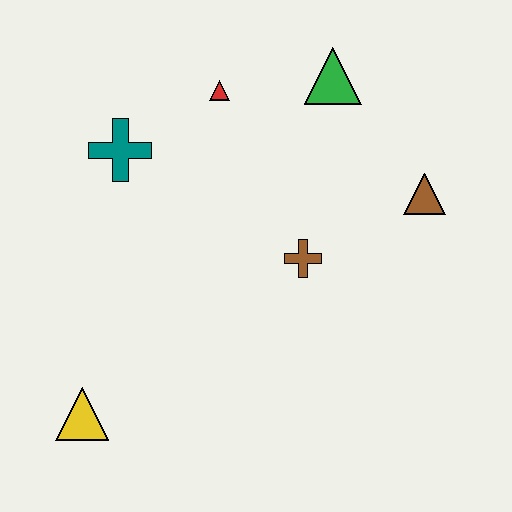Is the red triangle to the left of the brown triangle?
Yes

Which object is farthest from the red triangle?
The yellow triangle is farthest from the red triangle.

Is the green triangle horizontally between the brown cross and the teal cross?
No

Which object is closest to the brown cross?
The brown triangle is closest to the brown cross.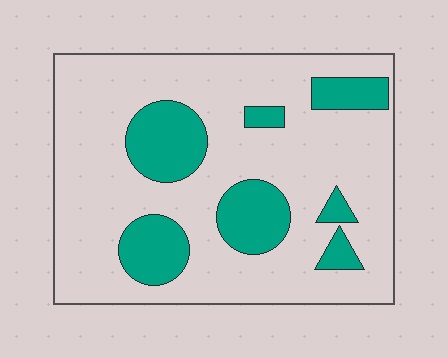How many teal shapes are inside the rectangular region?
7.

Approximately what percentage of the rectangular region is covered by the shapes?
Approximately 25%.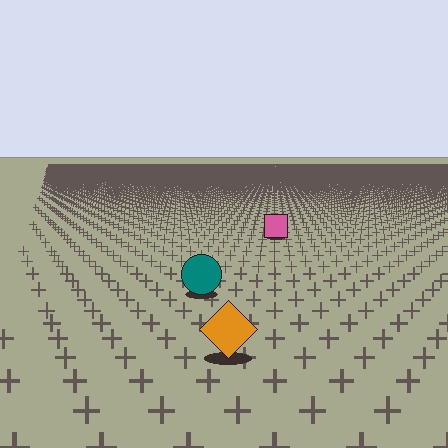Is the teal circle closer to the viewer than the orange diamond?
No. The orange diamond is closer — you can tell from the texture gradient: the ground texture is coarser near it.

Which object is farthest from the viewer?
The pink square is farthest from the viewer. It appears smaller and the ground texture around it is denser.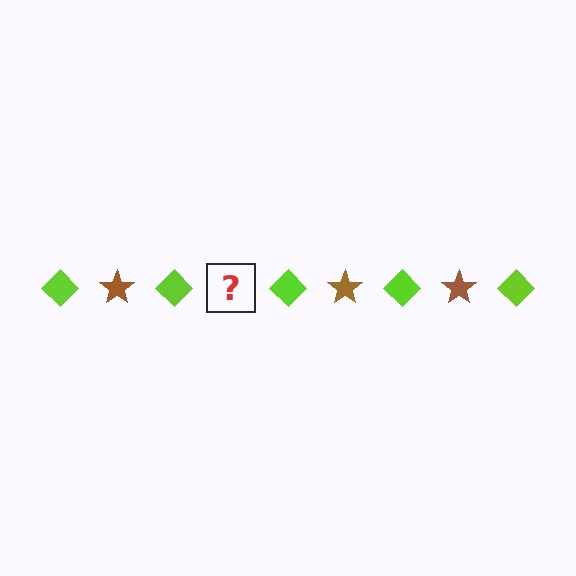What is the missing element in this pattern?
The missing element is a brown star.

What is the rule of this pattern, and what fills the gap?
The rule is that the pattern alternates between lime diamond and brown star. The gap should be filled with a brown star.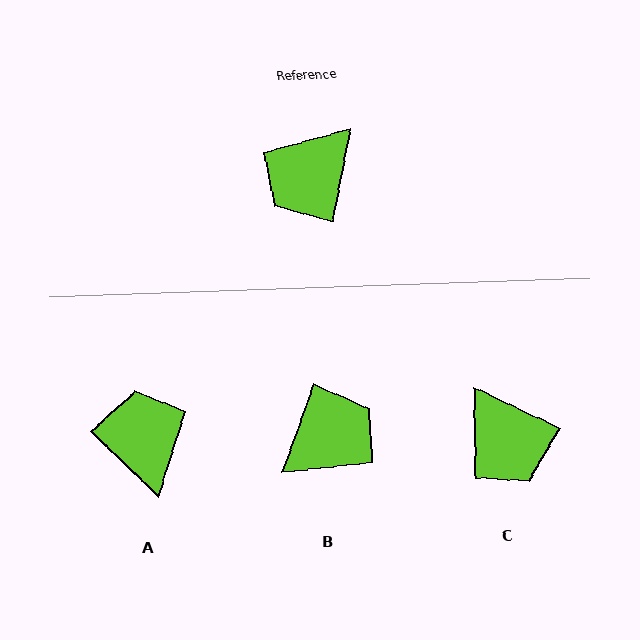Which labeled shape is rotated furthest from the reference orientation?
B, about 171 degrees away.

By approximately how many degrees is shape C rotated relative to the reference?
Approximately 75 degrees counter-clockwise.